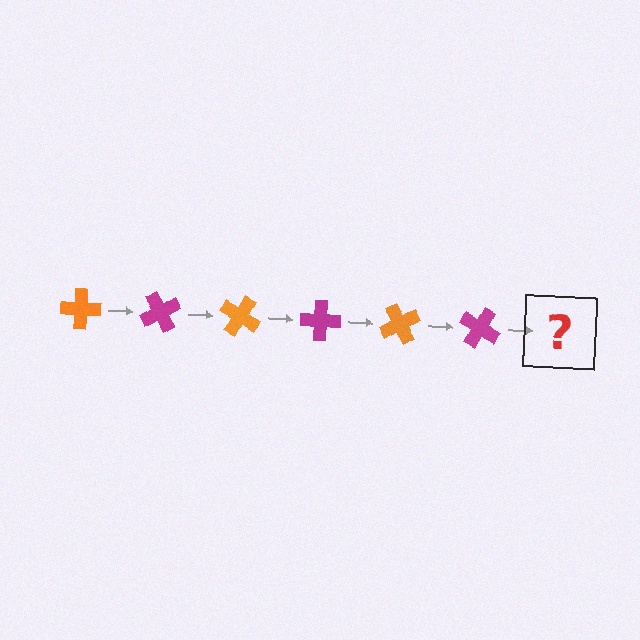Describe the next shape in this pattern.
It should be an orange cross, rotated 360 degrees from the start.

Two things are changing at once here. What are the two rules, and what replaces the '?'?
The two rules are that it rotates 60 degrees each step and the color cycles through orange and magenta. The '?' should be an orange cross, rotated 360 degrees from the start.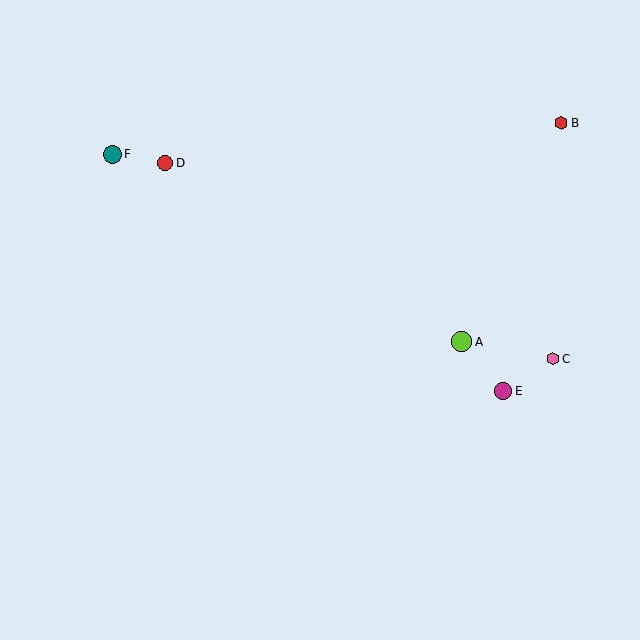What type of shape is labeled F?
Shape F is a teal circle.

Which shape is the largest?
The lime circle (labeled A) is the largest.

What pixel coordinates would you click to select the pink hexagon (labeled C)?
Click at (553, 359) to select the pink hexagon C.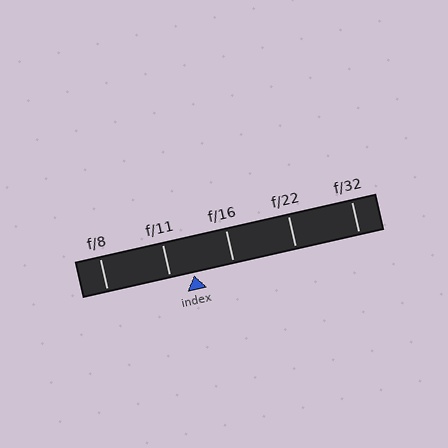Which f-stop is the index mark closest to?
The index mark is closest to f/11.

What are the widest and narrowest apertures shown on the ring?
The widest aperture shown is f/8 and the narrowest is f/32.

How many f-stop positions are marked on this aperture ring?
There are 5 f-stop positions marked.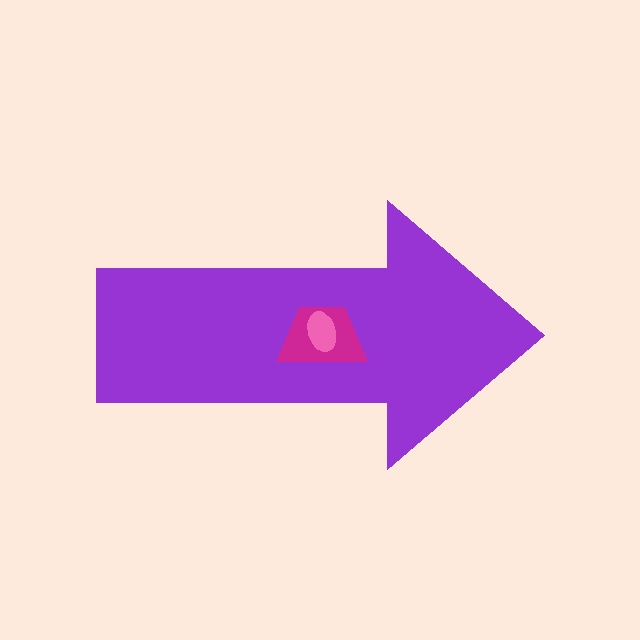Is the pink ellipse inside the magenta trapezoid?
Yes.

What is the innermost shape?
The pink ellipse.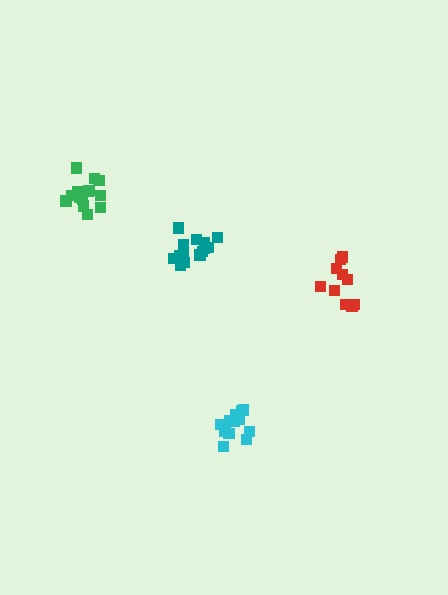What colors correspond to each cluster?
The clusters are colored: cyan, green, red, teal.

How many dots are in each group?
Group 1: 12 dots, Group 2: 15 dots, Group 3: 10 dots, Group 4: 15 dots (52 total).